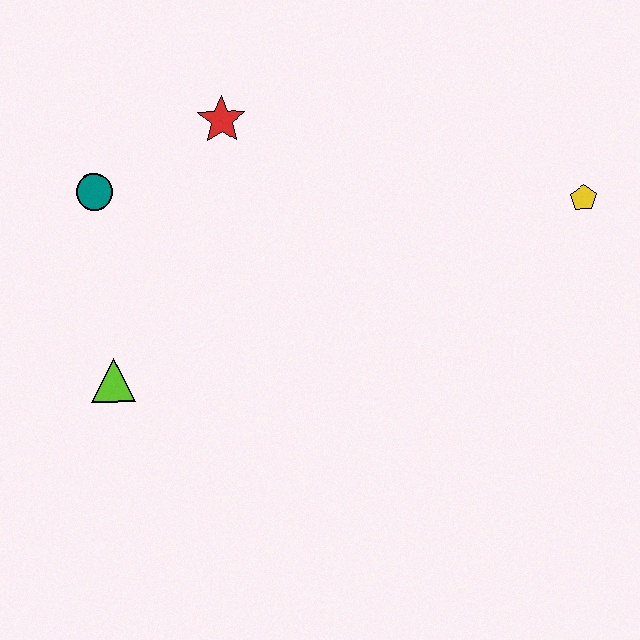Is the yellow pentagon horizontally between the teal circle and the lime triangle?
No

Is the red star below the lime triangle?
No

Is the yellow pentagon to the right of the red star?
Yes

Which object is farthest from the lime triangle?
The yellow pentagon is farthest from the lime triangle.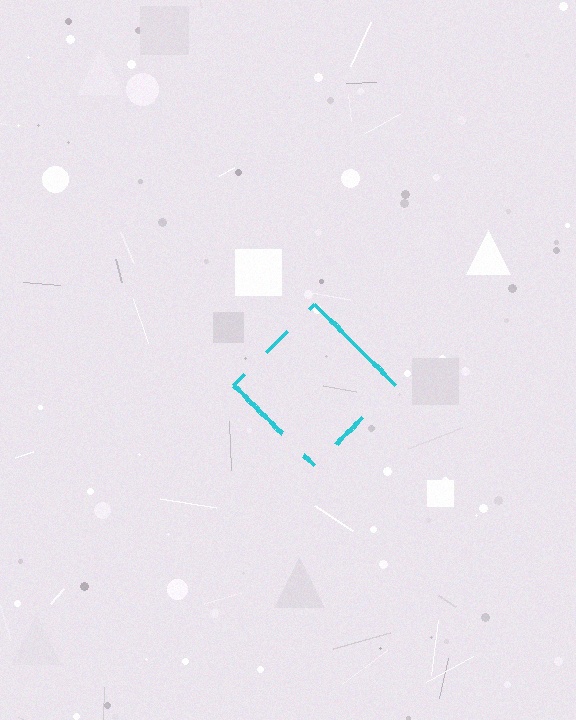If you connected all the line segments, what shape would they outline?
They would outline a diamond.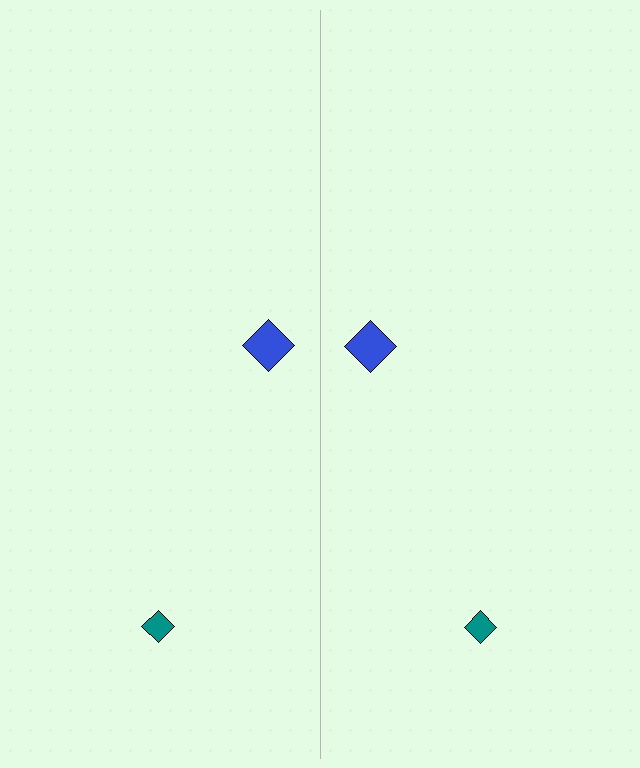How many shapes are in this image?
There are 4 shapes in this image.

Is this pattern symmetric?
Yes, this pattern has bilateral (reflection) symmetry.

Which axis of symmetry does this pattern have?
The pattern has a vertical axis of symmetry running through the center of the image.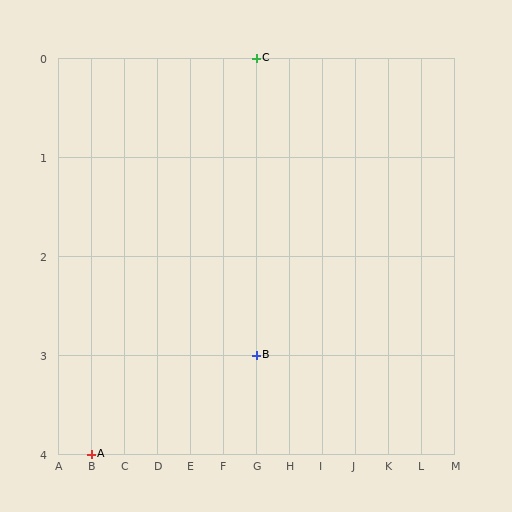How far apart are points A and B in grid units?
Points A and B are 5 columns and 1 row apart (about 5.1 grid units diagonally).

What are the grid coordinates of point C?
Point C is at grid coordinates (G, 0).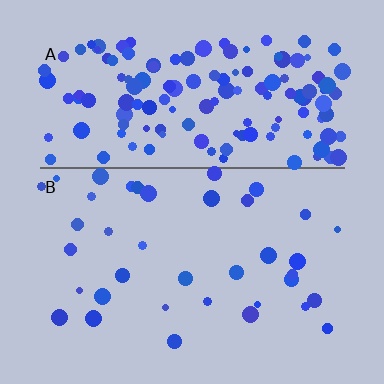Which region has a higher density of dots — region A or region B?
A (the top).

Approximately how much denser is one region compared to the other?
Approximately 4.1× — region A over region B.